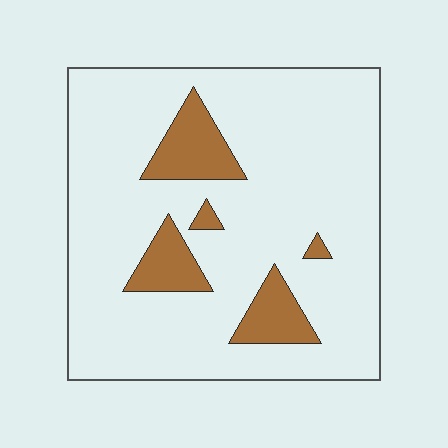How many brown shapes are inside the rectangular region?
5.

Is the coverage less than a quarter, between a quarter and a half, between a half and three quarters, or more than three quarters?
Less than a quarter.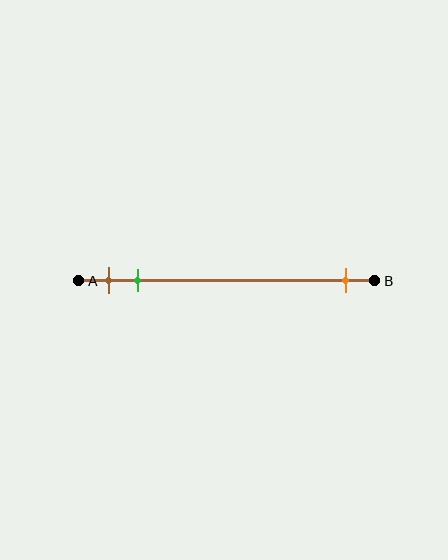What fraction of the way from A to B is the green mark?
The green mark is approximately 20% (0.2) of the way from A to B.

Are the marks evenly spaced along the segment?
No, the marks are not evenly spaced.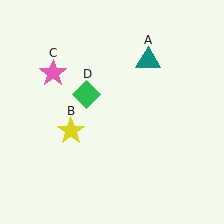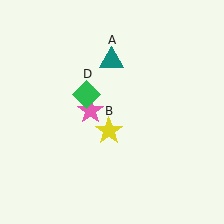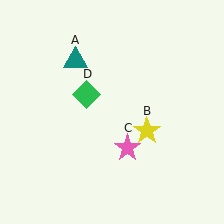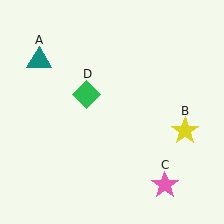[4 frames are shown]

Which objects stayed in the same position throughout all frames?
Green diamond (object D) remained stationary.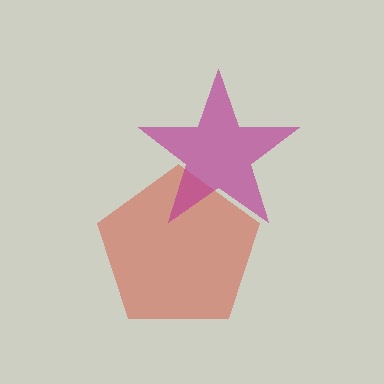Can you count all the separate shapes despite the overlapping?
Yes, there are 2 separate shapes.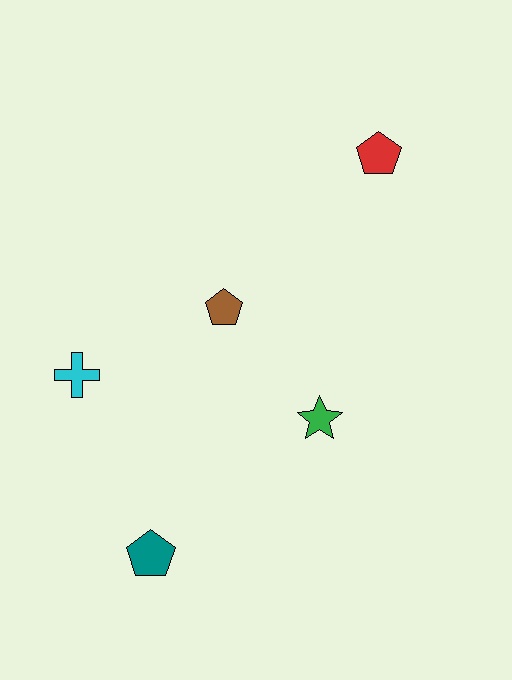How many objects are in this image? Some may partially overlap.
There are 5 objects.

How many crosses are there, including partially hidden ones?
There is 1 cross.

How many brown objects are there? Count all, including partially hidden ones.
There is 1 brown object.